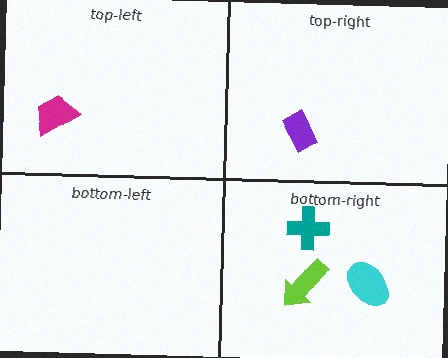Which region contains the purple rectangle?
The top-right region.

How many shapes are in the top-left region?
1.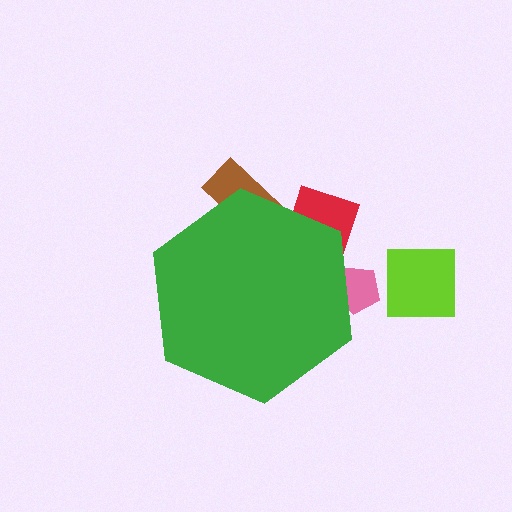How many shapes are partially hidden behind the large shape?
3 shapes are partially hidden.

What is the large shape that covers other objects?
A green hexagon.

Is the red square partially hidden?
Yes, the red square is partially hidden behind the green hexagon.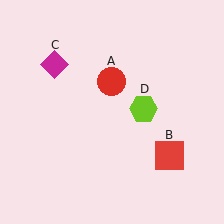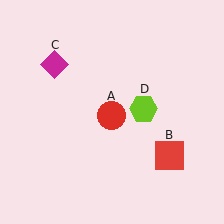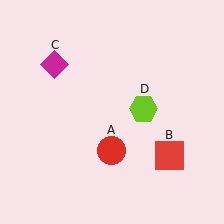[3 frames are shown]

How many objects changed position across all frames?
1 object changed position: red circle (object A).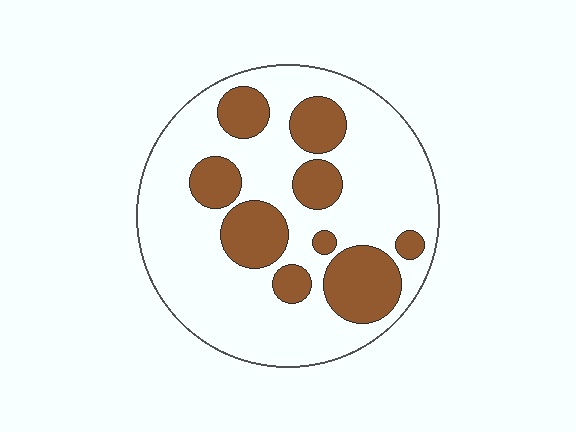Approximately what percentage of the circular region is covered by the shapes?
Approximately 30%.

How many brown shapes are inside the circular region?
9.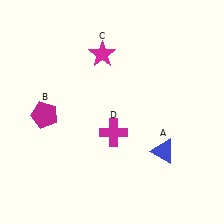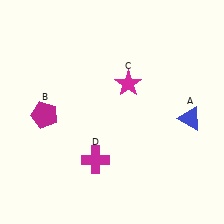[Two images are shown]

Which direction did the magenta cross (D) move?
The magenta cross (D) moved down.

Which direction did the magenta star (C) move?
The magenta star (C) moved down.